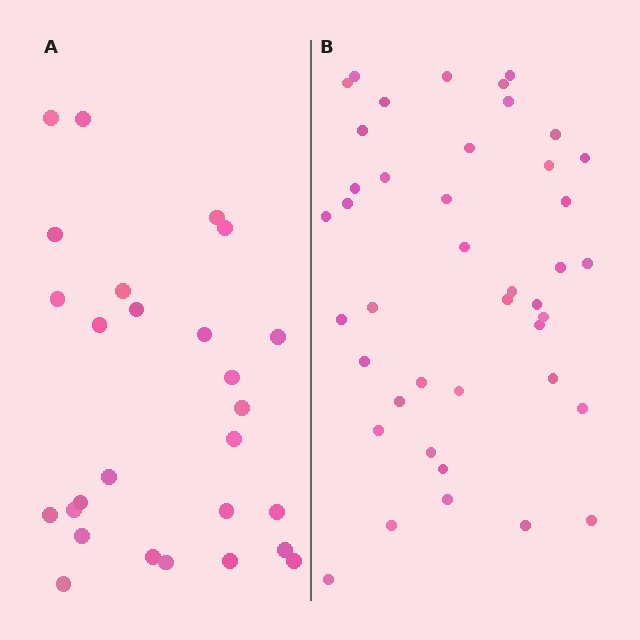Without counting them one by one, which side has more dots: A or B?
Region B (the right region) has more dots.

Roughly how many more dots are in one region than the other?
Region B has approximately 15 more dots than region A.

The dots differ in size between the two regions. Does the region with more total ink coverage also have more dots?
No. Region A has more total ink coverage because its dots are larger, but region B actually contains more individual dots. Total area can be misleading — the number of items is what matters here.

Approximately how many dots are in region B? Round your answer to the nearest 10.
About 40 dots. (The exact count is 42, which rounds to 40.)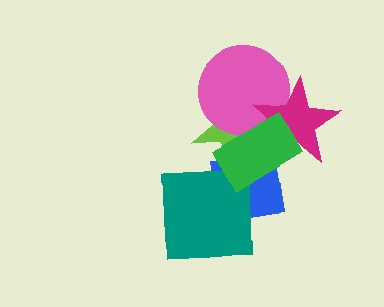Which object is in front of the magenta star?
The green rectangle is in front of the magenta star.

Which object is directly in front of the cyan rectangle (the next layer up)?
The lime star is directly in front of the cyan rectangle.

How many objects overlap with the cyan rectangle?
4 objects overlap with the cyan rectangle.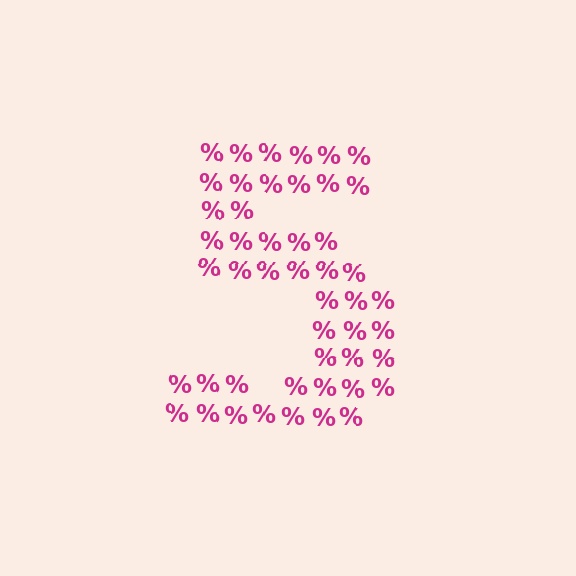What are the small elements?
The small elements are percent signs.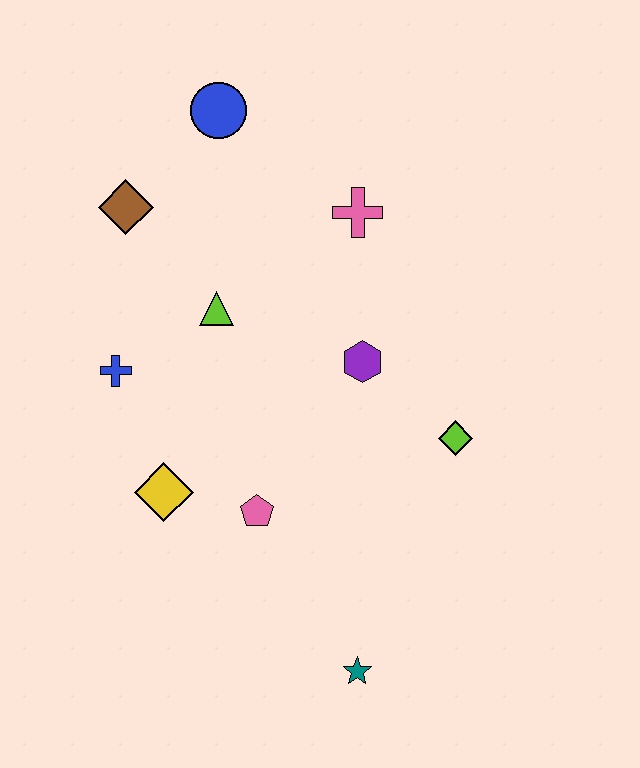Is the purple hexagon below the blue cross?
No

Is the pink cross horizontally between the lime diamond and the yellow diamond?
Yes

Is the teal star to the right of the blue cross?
Yes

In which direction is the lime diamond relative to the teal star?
The lime diamond is above the teal star.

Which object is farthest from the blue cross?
The teal star is farthest from the blue cross.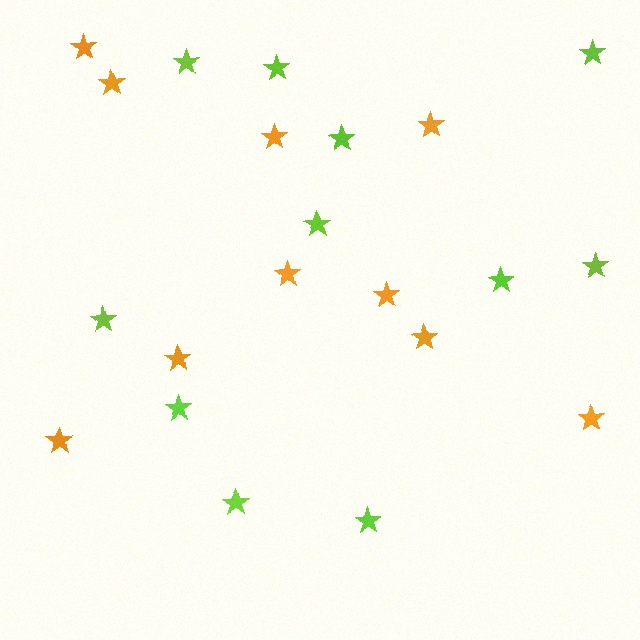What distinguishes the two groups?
There are 2 groups: one group of orange stars (10) and one group of lime stars (11).